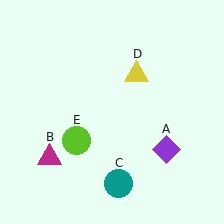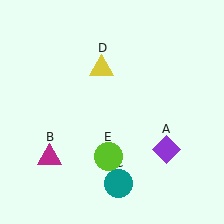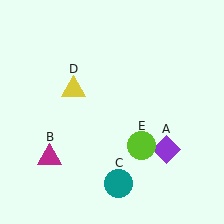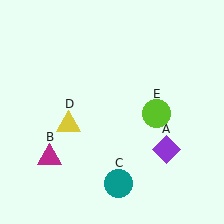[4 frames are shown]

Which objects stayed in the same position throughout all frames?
Purple diamond (object A) and magenta triangle (object B) and teal circle (object C) remained stationary.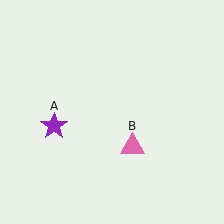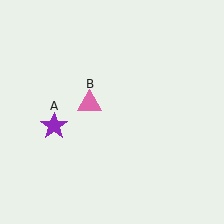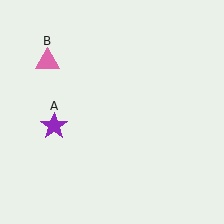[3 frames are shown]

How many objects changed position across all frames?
1 object changed position: pink triangle (object B).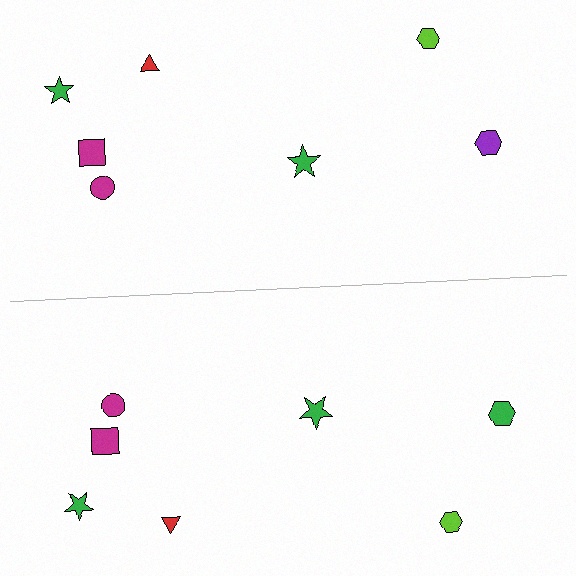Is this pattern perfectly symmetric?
No, the pattern is not perfectly symmetric. The green hexagon on the bottom side breaks the symmetry — its mirror counterpart is purple.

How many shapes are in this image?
There are 14 shapes in this image.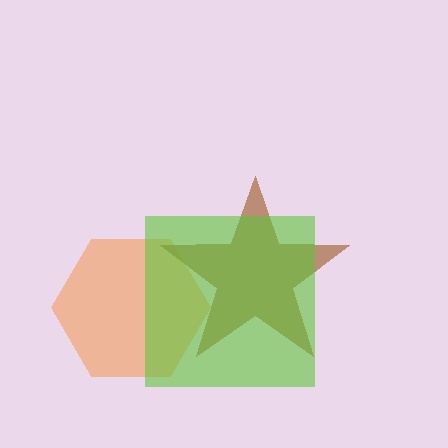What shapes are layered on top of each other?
The layered shapes are: an orange hexagon, a brown star, a lime square.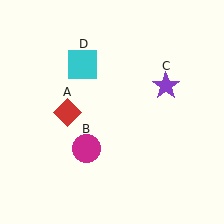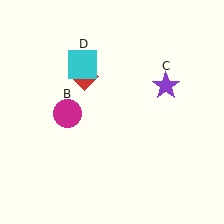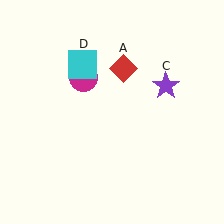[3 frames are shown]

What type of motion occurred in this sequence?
The red diamond (object A), magenta circle (object B) rotated clockwise around the center of the scene.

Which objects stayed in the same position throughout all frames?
Purple star (object C) and cyan square (object D) remained stationary.